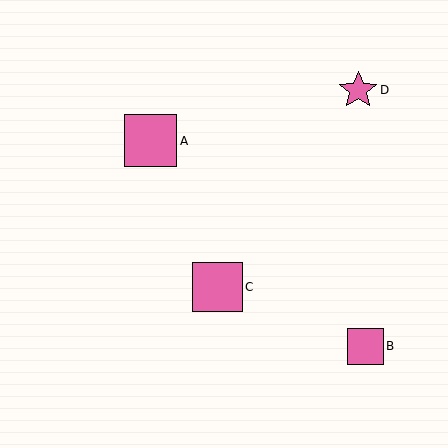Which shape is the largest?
The pink square (labeled A) is the largest.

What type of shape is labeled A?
Shape A is a pink square.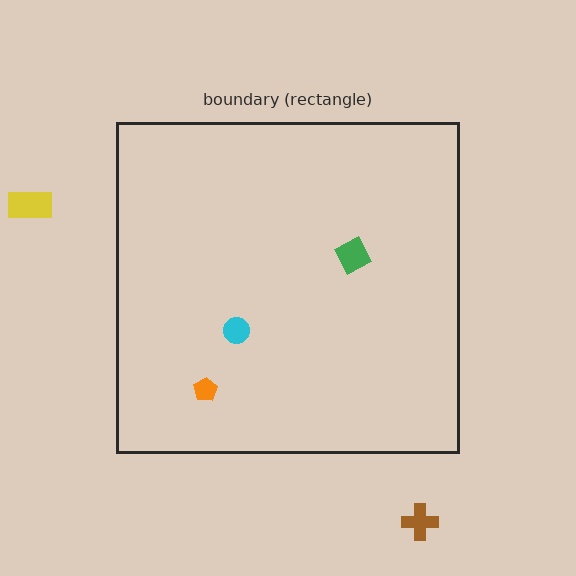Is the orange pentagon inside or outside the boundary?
Inside.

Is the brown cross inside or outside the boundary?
Outside.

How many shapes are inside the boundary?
3 inside, 2 outside.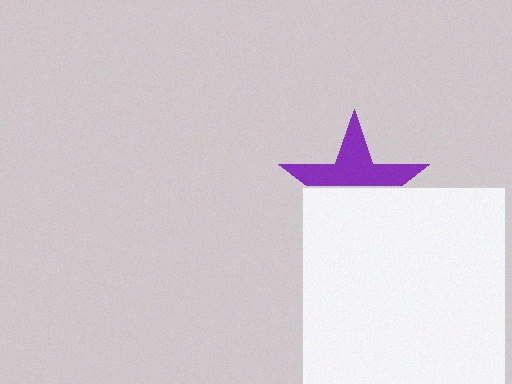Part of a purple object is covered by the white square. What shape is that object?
It is a star.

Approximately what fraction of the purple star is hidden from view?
Roughly 50% of the purple star is hidden behind the white square.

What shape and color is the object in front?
The object in front is a white square.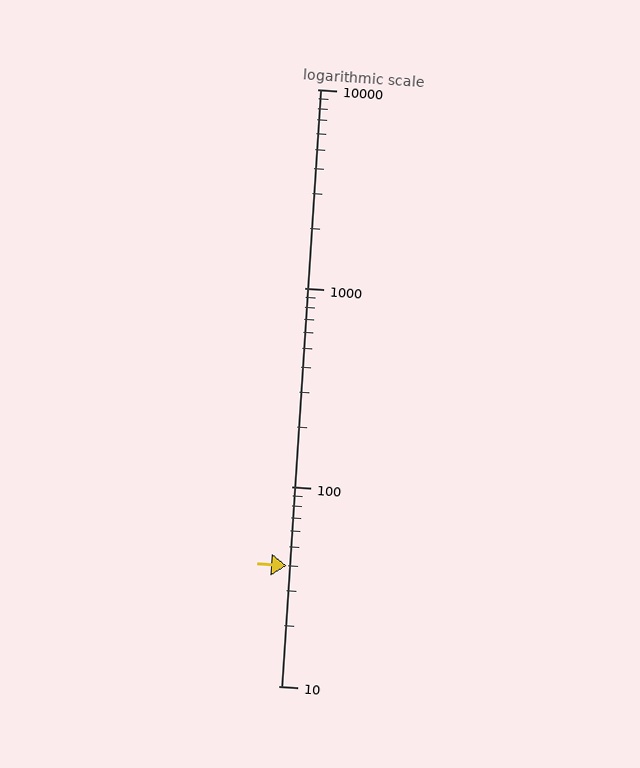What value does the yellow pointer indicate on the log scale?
The pointer indicates approximately 40.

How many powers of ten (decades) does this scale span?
The scale spans 3 decades, from 10 to 10000.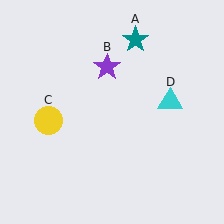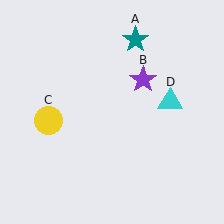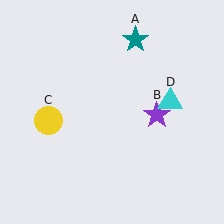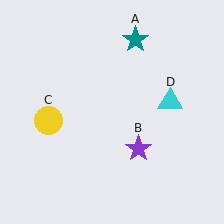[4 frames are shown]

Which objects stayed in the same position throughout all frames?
Teal star (object A) and yellow circle (object C) and cyan triangle (object D) remained stationary.